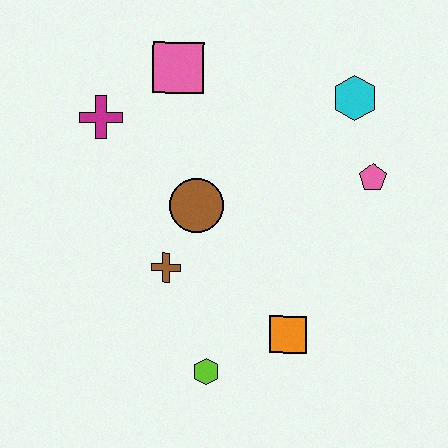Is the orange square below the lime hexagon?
No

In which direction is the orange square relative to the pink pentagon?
The orange square is below the pink pentagon.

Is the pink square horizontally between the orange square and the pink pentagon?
No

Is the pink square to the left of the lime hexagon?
Yes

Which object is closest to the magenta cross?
The pink square is closest to the magenta cross.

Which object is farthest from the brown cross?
The cyan hexagon is farthest from the brown cross.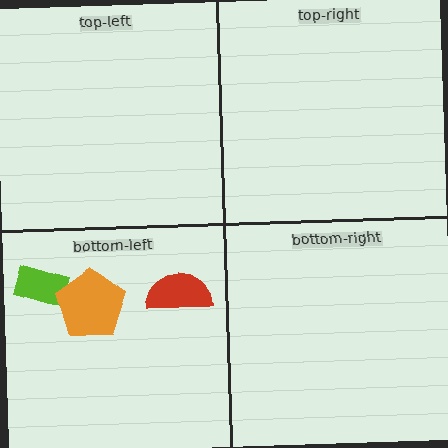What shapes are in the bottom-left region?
The lime rectangle, the orange pentagon, the red semicircle.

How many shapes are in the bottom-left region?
3.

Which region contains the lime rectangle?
The bottom-left region.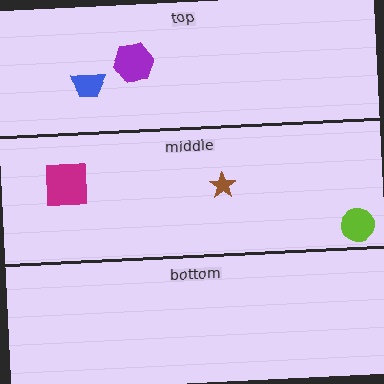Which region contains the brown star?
The middle region.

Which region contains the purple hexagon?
The top region.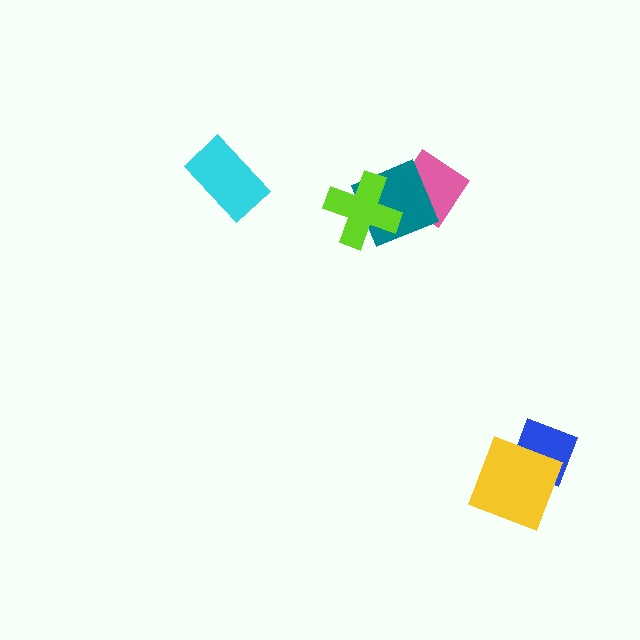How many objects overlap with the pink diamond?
1 object overlaps with the pink diamond.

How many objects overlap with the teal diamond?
2 objects overlap with the teal diamond.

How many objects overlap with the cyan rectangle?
0 objects overlap with the cyan rectangle.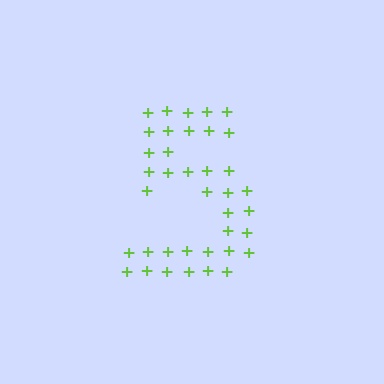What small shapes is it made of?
It is made of small plus signs.